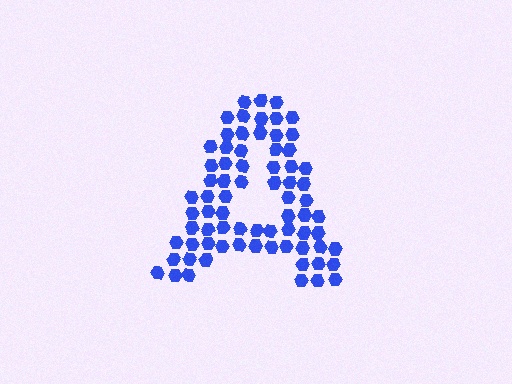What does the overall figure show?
The overall figure shows the letter A.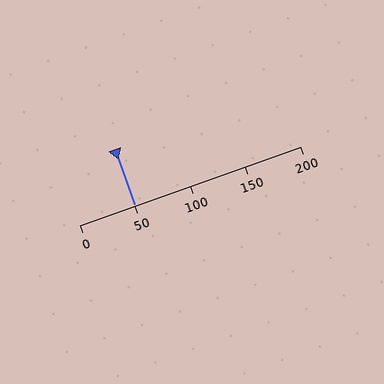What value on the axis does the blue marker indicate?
The marker indicates approximately 50.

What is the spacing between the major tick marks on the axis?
The major ticks are spaced 50 apart.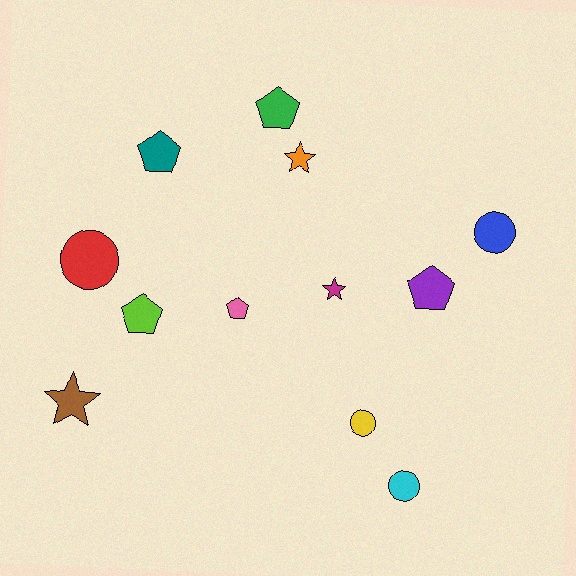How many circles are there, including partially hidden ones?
There are 4 circles.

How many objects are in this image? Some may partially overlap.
There are 12 objects.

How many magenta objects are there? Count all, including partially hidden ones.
There is 1 magenta object.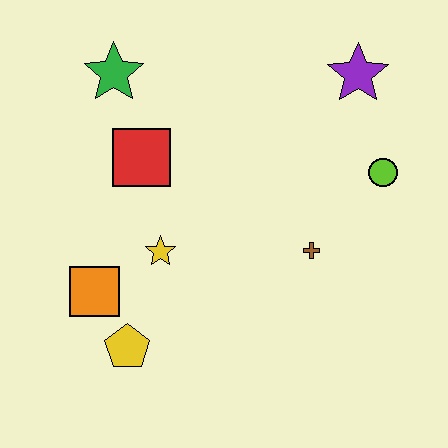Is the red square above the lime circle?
Yes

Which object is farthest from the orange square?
The purple star is farthest from the orange square.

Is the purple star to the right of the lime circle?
No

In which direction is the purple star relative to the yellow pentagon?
The purple star is above the yellow pentagon.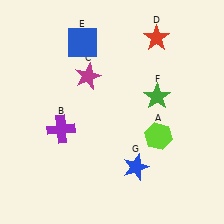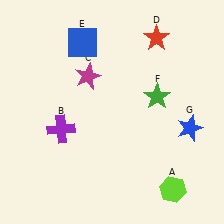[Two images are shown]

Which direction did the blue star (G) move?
The blue star (G) moved right.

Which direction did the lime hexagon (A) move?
The lime hexagon (A) moved down.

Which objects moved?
The objects that moved are: the lime hexagon (A), the blue star (G).